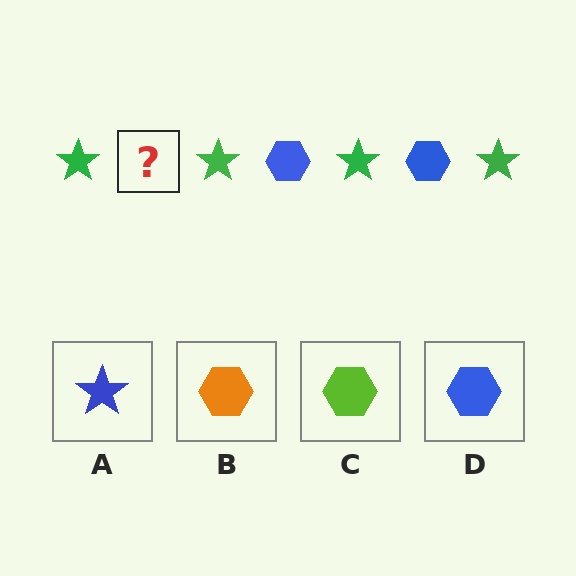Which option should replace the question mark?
Option D.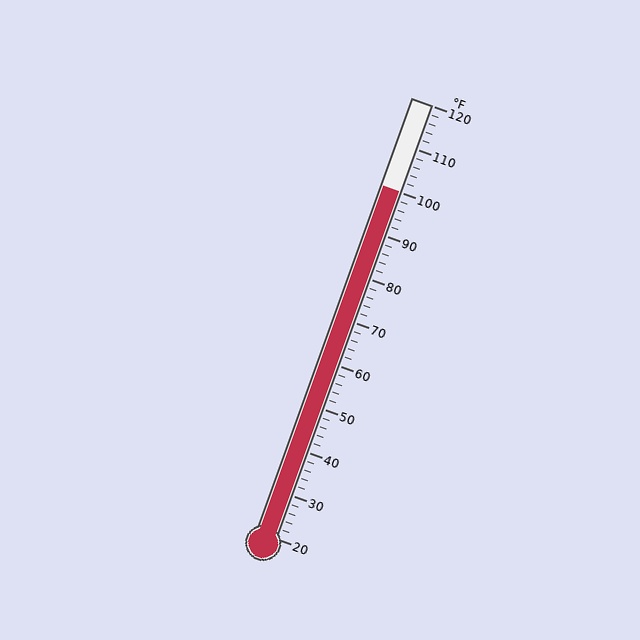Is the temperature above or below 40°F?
The temperature is above 40°F.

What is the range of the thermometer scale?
The thermometer scale ranges from 20°F to 120°F.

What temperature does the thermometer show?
The thermometer shows approximately 100°F.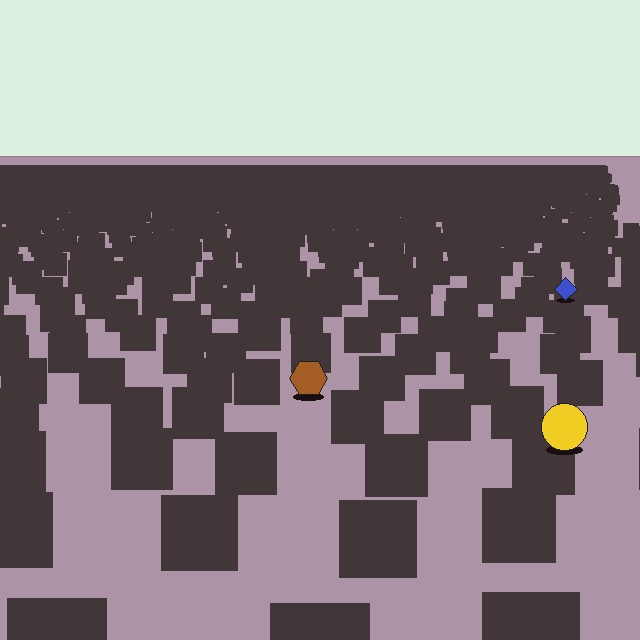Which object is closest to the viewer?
The yellow circle is closest. The texture marks near it are larger and more spread out.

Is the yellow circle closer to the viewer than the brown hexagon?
Yes. The yellow circle is closer — you can tell from the texture gradient: the ground texture is coarser near it.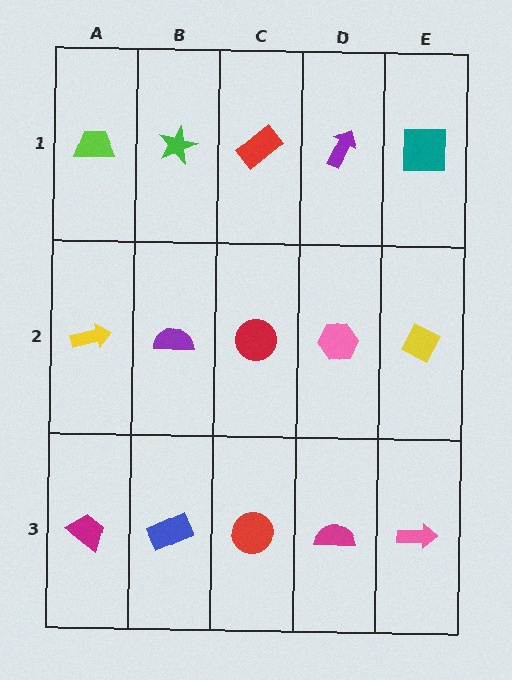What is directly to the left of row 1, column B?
A lime trapezoid.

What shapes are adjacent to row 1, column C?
A red circle (row 2, column C), a green star (row 1, column B), a purple arrow (row 1, column D).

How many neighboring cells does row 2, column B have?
4.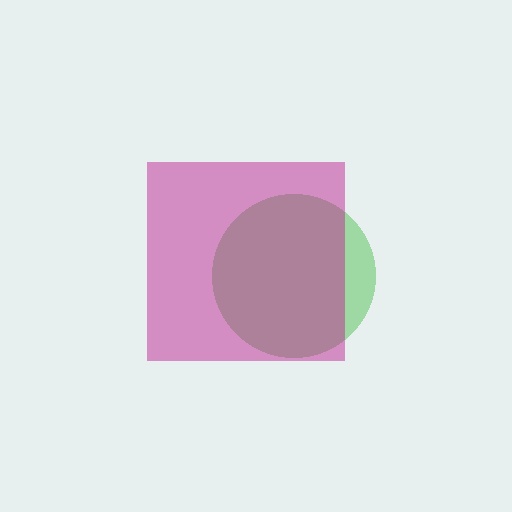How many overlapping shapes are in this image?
There are 2 overlapping shapes in the image.